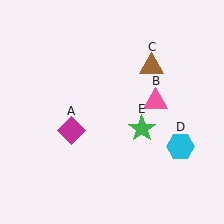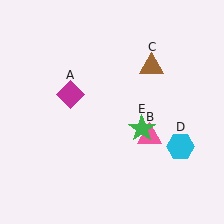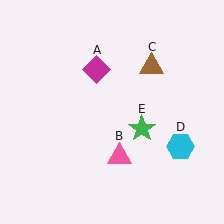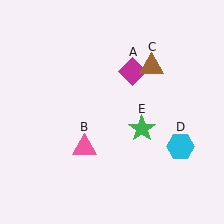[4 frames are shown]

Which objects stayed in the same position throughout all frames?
Brown triangle (object C) and cyan hexagon (object D) and green star (object E) remained stationary.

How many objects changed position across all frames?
2 objects changed position: magenta diamond (object A), pink triangle (object B).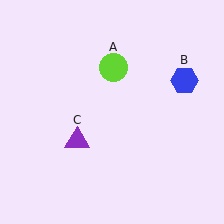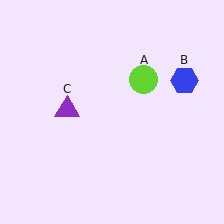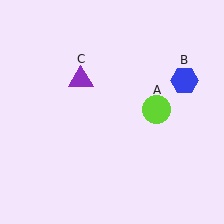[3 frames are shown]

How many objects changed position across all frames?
2 objects changed position: lime circle (object A), purple triangle (object C).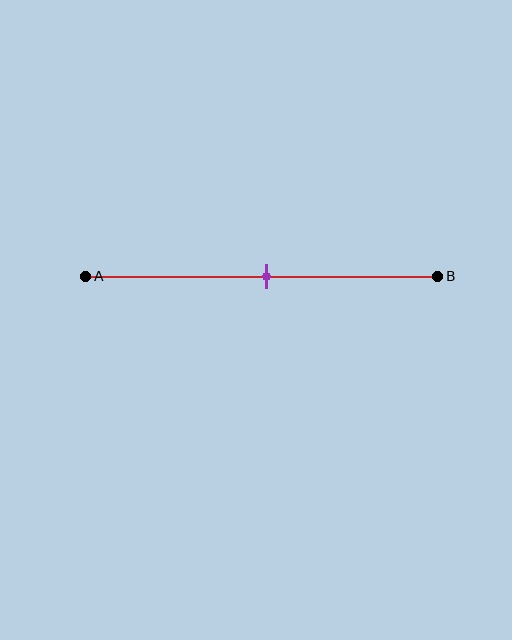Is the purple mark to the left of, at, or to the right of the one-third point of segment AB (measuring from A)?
The purple mark is to the right of the one-third point of segment AB.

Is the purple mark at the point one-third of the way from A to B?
No, the mark is at about 50% from A, not at the 33% one-third point.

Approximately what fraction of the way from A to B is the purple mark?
The purple mark is approximately 50% of the way from A to B.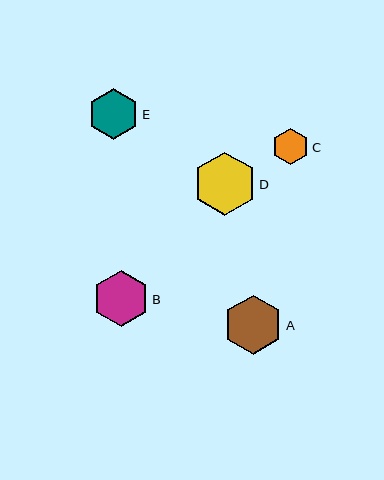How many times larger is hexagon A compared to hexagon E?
Hexagon A is approximately 1.2 times the size of hexagon E.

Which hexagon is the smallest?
Hexagon C is the smallest with a size of approximately 37 pixels.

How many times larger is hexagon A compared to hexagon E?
Hexagon A is approximately 1.2 times the size of hexagon E.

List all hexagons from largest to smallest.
From largest to smallest: D, A, B, E, C.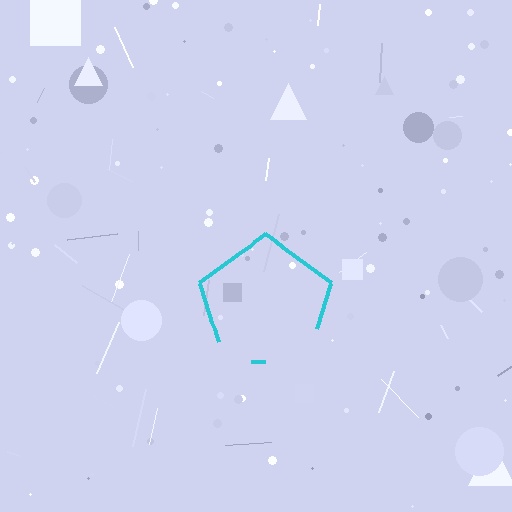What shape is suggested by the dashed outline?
The dashed outline suggests a pentagon.